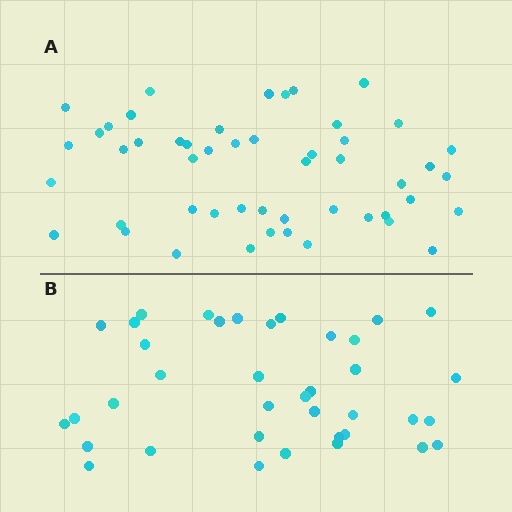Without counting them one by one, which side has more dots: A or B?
Region A (the top region) has more dots.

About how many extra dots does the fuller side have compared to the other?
Region A has roughly 12 or so more dots than region B.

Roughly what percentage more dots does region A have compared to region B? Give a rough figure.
About 30% more.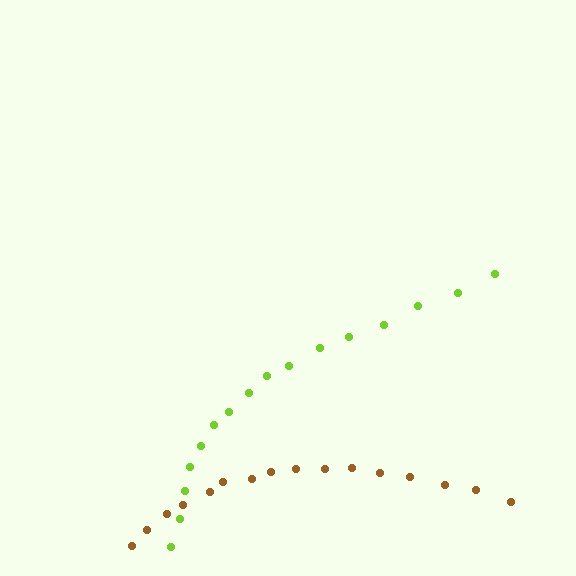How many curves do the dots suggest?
There are 2 distinct paths.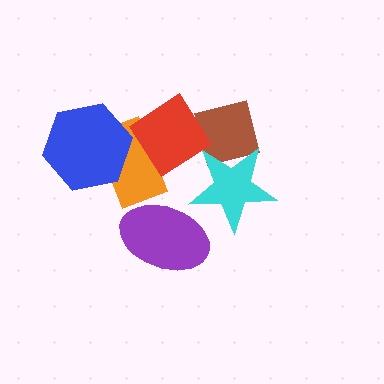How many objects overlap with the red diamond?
2 objects overlap with the red diamond.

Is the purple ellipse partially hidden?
Yes, it is partially covered by another shape.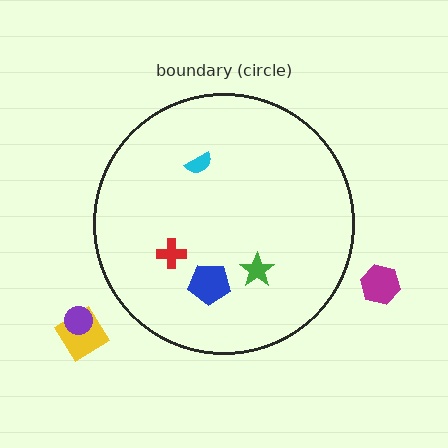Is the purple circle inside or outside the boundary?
Outside.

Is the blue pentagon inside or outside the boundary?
Inside.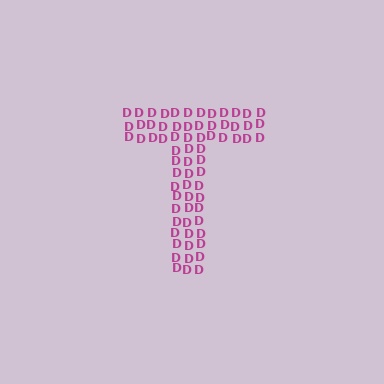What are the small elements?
The small elements are letter D's.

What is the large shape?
The large shape is the letter T.